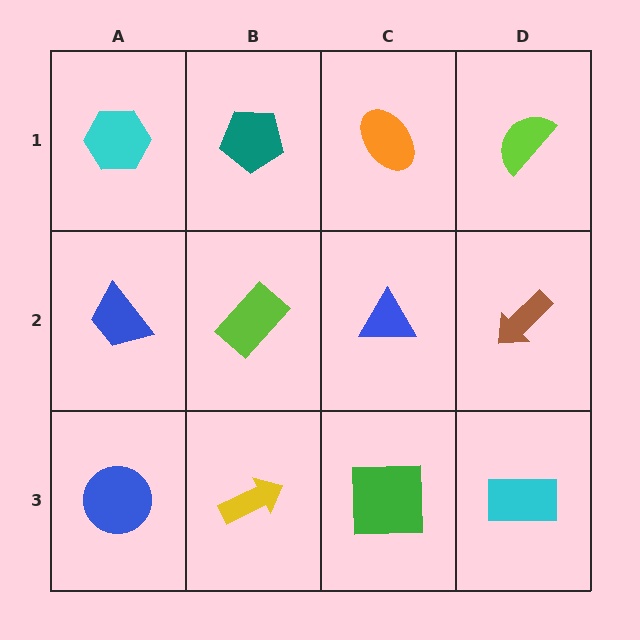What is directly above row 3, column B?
A lime rectangle.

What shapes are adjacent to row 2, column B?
A teal pentagon (row 1, column B), a yellow arrow (row 3, column B), a blue trapezoid (row 2, column A), a blue triangle (row 2, column C).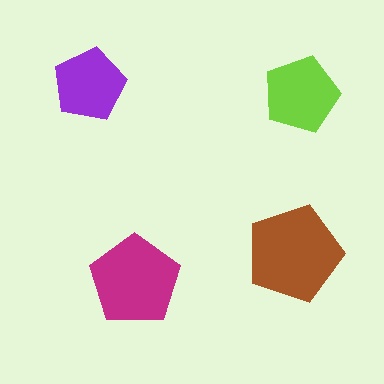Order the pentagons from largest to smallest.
the brown one, the magenta one, the lime one, the purple one.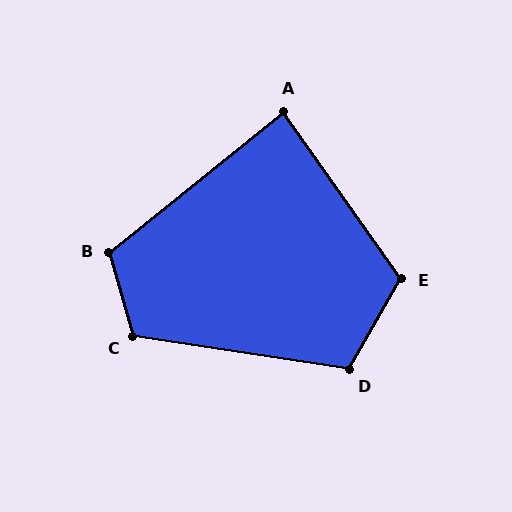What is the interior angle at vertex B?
Approximately 113 degrees (obtuse).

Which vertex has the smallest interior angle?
A, at approximately 86 degrees.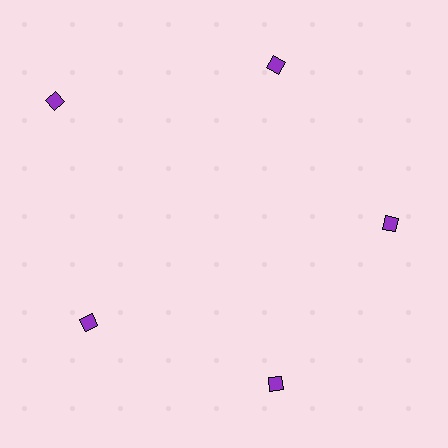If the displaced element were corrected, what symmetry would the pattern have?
It would have 5-fold rotational symmetry — the pattern would map onto itself every 72 degrees.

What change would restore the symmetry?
The symmetry would be restored by moving it inward, back onto the ring so that all 5 diamonds sit at equal angles and equal distance from the center.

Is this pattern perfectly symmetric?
No. The 5 purple diamonds are arranged in a ring, but one element near the 10 o'clock position is pushed outward from the center, breaking the 5-fold rotational symmetry.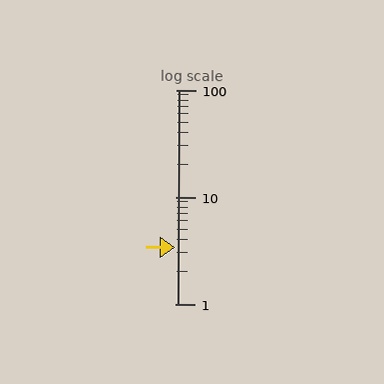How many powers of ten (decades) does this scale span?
The scale spans 2 decades, from 1 to 100.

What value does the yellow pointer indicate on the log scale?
The pointer indicates approximately 3.4.